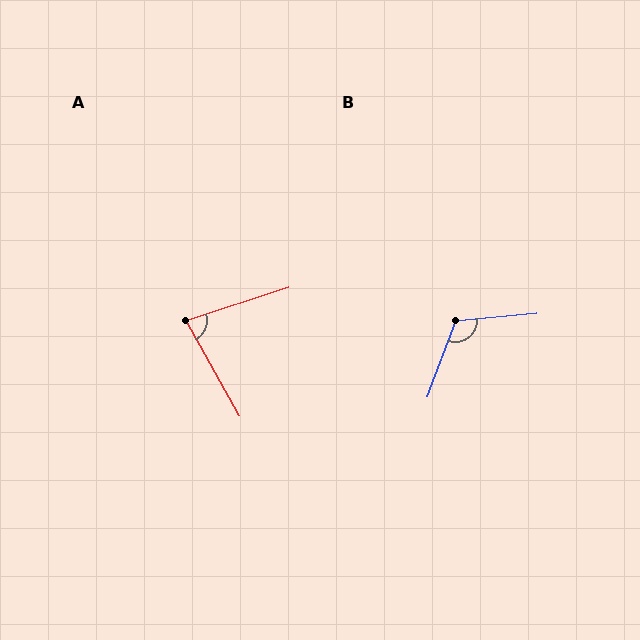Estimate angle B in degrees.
Approximately 116 degrees.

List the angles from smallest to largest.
A (78°), B (116°).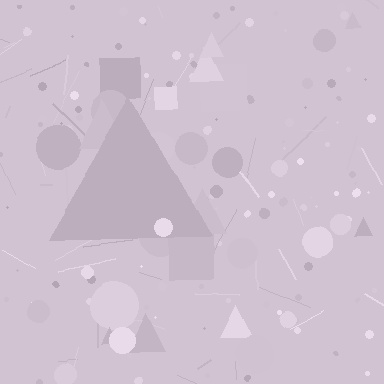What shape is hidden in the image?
A triangle is hidden in the image.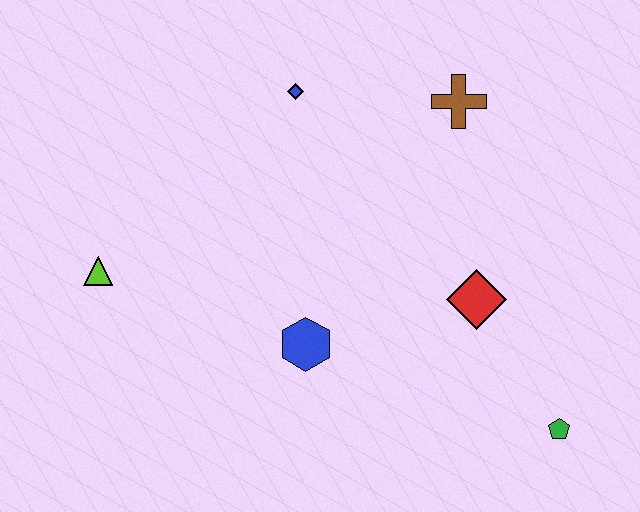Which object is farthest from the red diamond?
The lime triangle is farthest from the red diamond.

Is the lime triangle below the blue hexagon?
No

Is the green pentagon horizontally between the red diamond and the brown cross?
No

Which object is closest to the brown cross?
The blue diamond is closest to the brown cross.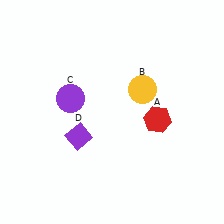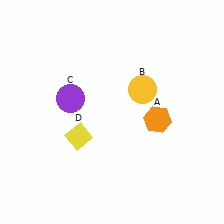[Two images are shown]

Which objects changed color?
A changed from red to orange. D changed from purple to yellow.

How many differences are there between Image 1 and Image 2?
There are 2 differences between the two images.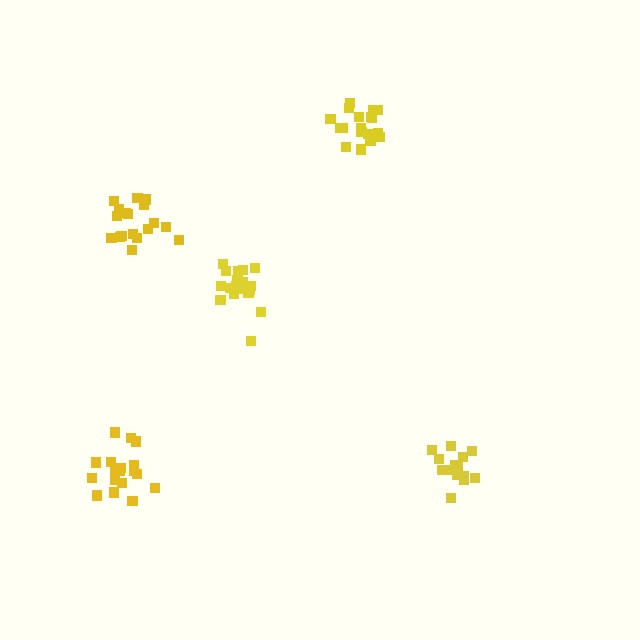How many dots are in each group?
Group 1: 14 dots, Group 2: 19 dots, Group 3: 18 dots, Group 4: 18 dots, Group 5: 19 dots (88 total).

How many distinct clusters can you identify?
There are 5 distinct clusters.